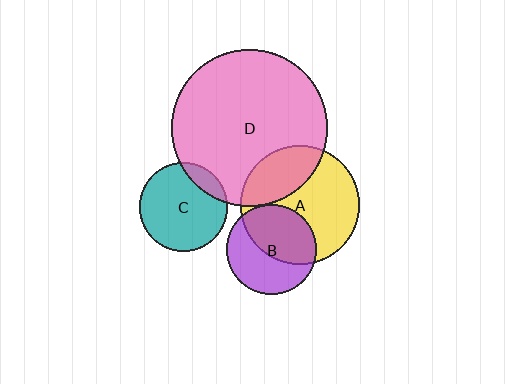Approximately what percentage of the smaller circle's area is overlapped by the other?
Approximately 15%.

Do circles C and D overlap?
Yes.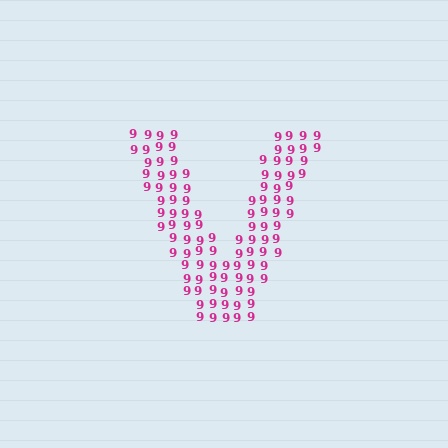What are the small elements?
The small elements are digit 9's.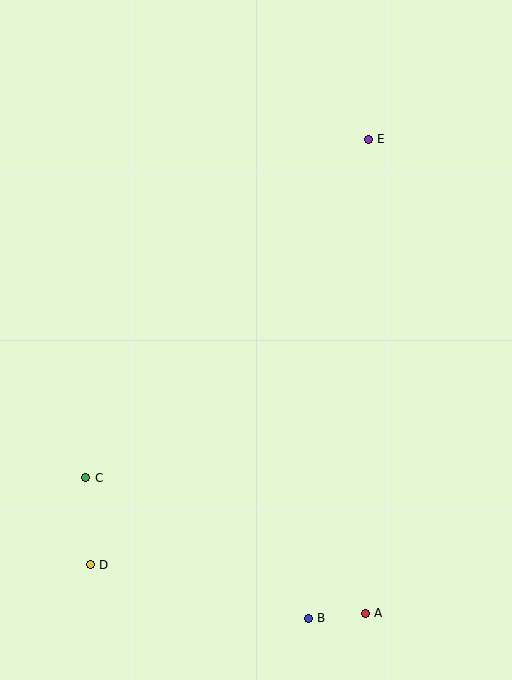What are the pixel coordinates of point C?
Point C is at (86, 478).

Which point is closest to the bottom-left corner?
Point D is closest to the bottom-left corner.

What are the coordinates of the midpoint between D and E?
The midpoint between D and E is at (229, 352).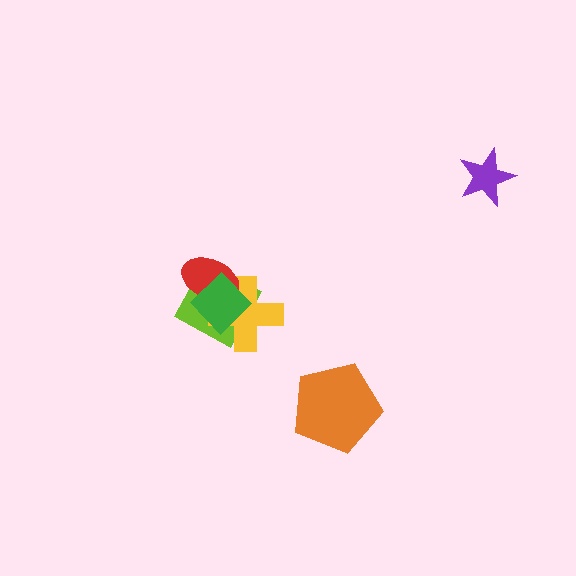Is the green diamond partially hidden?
No, no other shape covers it.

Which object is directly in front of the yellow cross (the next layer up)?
The red ellipse is directly in front of the yellow cross.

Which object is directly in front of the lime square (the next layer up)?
The yellow cross is directly in front of the lime square.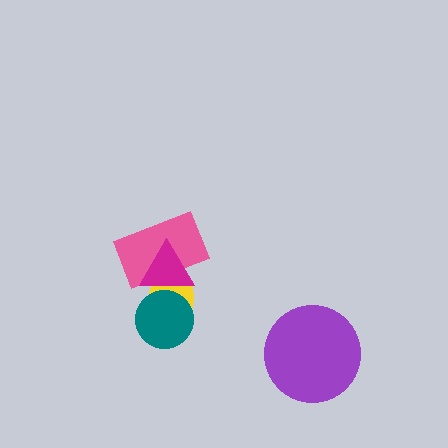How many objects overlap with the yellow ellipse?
3 objects overlap with the yellow ellipse.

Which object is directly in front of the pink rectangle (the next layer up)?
The yellow ellipse is directly in front of the pink rectangle.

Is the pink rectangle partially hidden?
Yes, it is partially covered by another shape.